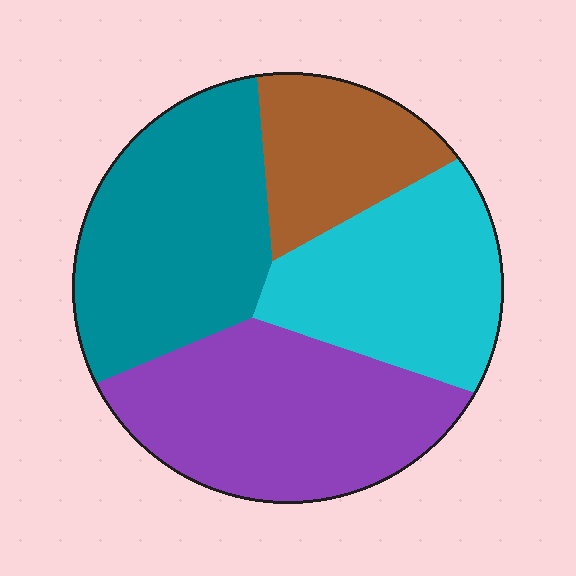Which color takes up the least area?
Brown, at roughly 15%.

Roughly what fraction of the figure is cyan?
Cyan takes up about one quarter (1/4) of the figure.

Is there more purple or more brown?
Purple.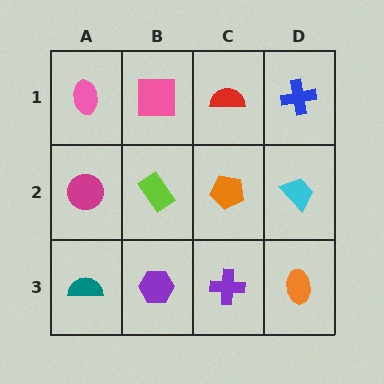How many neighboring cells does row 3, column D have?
2.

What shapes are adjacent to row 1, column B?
A lime rectangle (row 2, column B), a pink ellipse (row 1, column A), a red semicircle (row 1, column C).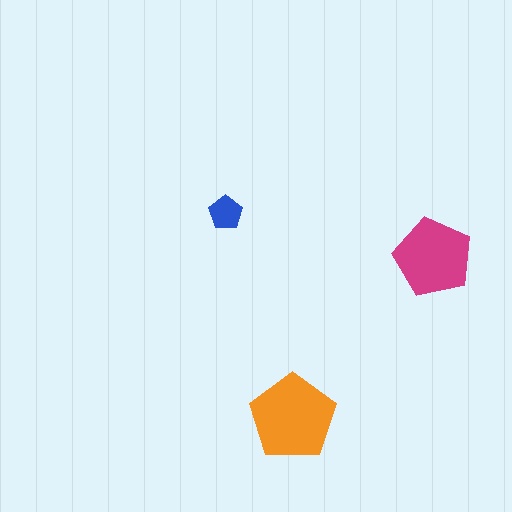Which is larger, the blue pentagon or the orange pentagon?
The orange one.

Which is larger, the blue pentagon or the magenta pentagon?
The magenta one.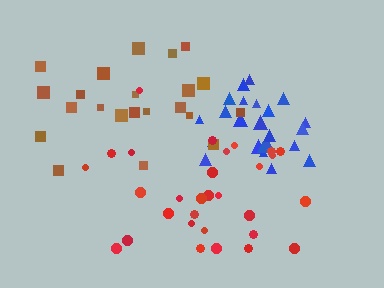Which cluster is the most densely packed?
Blue.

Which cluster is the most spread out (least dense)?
Brown.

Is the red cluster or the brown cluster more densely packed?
Red.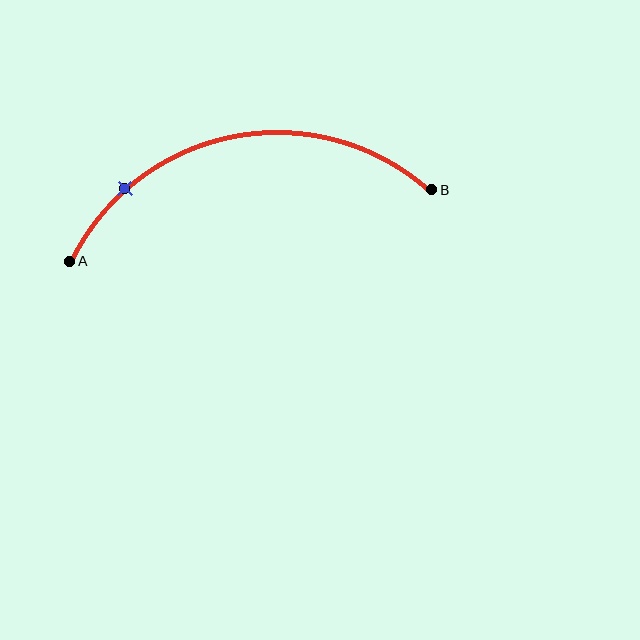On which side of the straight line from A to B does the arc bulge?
The arc bulges above the straight line connecting A and B.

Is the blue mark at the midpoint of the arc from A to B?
No. The blue mark lies on the arc but is closer to endpoint A. The arc midpoint would be at the point on the curve equidistant along the arc from both A and B.